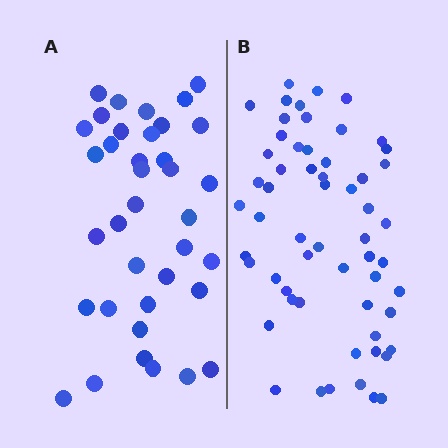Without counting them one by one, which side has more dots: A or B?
Region B (the right region) has more dots.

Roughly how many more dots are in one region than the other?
Region B has approximately 20 more dots than region A.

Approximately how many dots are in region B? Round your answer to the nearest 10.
About 60 dots. (The exact count is 58, which rounds to 60.)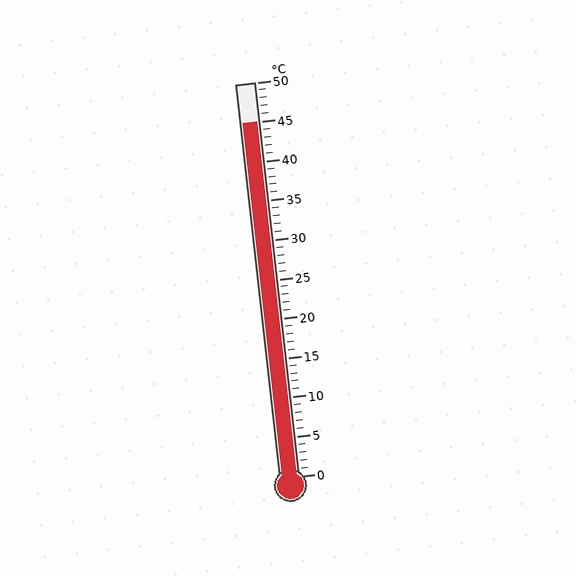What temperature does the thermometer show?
The thermometer shows approximately 45°C.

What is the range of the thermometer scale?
The thermometer scale ranges from 0°C to 50°C.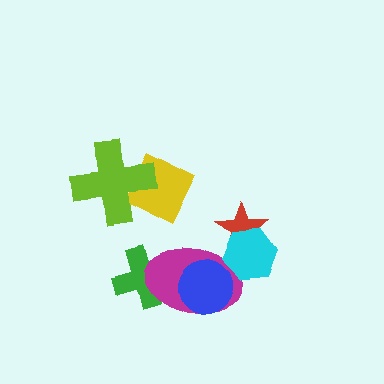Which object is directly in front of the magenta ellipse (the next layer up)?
The cyan hexagon is directly in front of the magenta ellipse.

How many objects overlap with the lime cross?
1 object overlaps with the lime cross.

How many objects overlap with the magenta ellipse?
3 objects overlap with the magenta ellipse.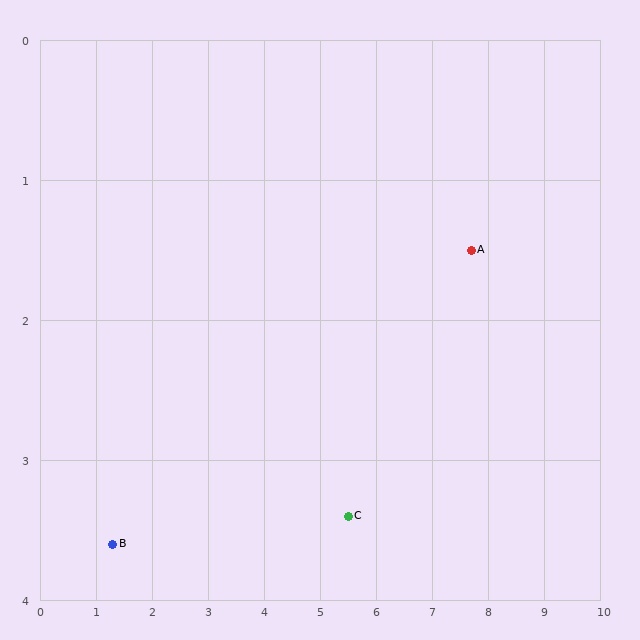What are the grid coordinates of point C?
Point C is at approximately (5.5, 3.4).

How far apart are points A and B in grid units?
Points A and B are about 6.7 grid units apart.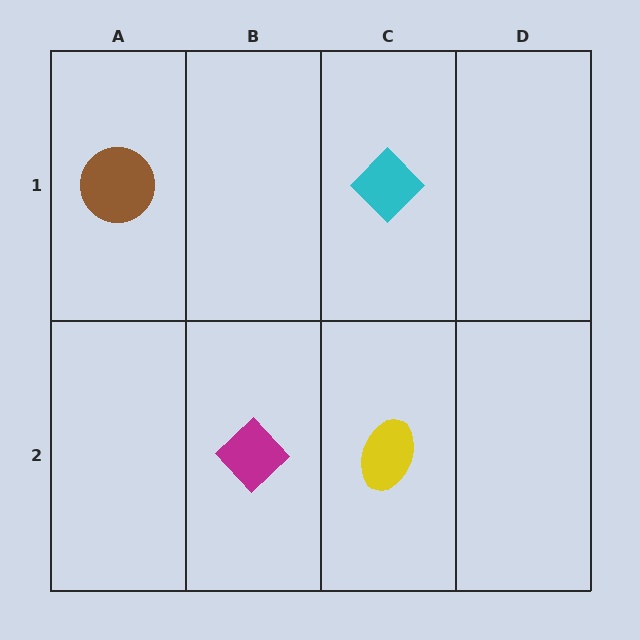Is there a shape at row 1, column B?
No, that cell is empty.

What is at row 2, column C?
A yellow ellipse.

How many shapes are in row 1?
2 shapes.